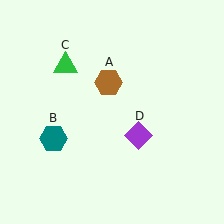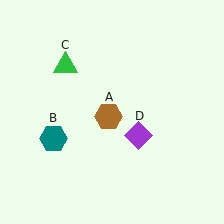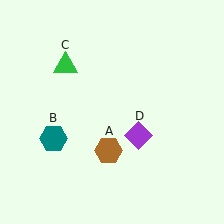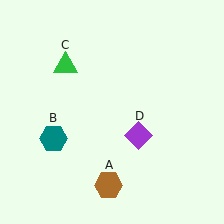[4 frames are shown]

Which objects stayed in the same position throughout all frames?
Teal hexagon (object B) and green triangle (object C) and purple diamond (object D) remained stationary.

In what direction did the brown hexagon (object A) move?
The brown hexagon (object A) moved down.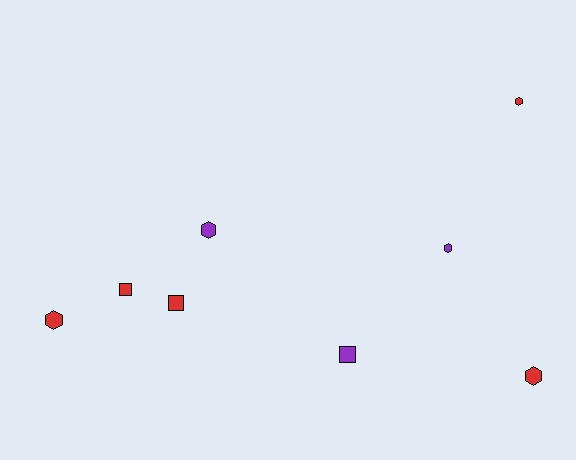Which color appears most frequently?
Red, with 5 objects.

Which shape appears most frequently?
Hexagon, with 5 objects.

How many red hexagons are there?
There are 3 red hexagons.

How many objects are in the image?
There are 8 objects.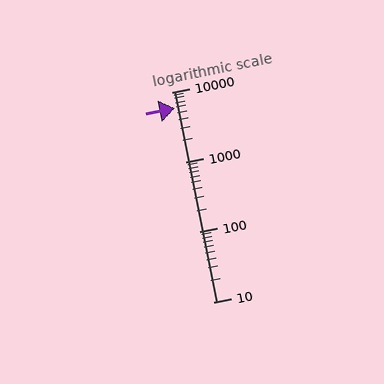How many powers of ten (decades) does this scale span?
The scale spans 3 decades, from 10 to 10000.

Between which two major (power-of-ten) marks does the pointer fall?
The pointer is between 1000 and 10000.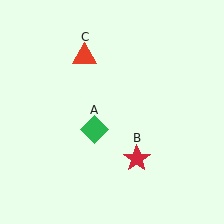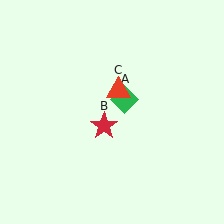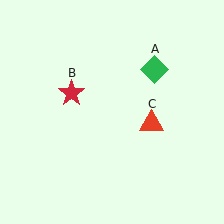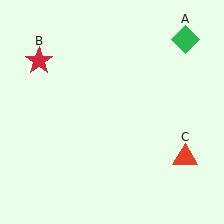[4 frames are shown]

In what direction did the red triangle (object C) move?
The red triangle (object C) moved down and to the right.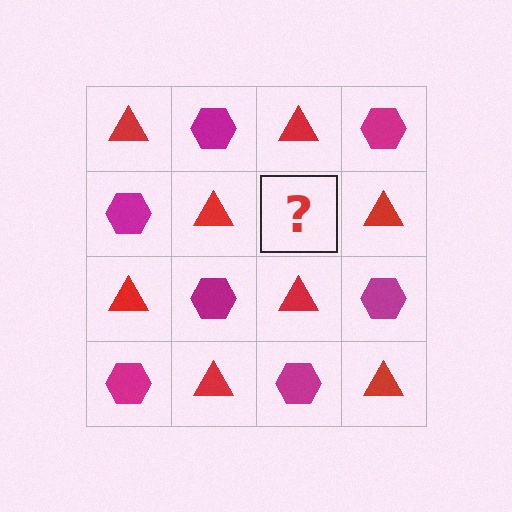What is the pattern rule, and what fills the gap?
The rule is that it alternates red triangle and magenta hexagon in a checkerboard pattern. The gap should be filled with a magenta hexagon.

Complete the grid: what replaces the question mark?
The question mark should be replaced with a magenta hexagon.